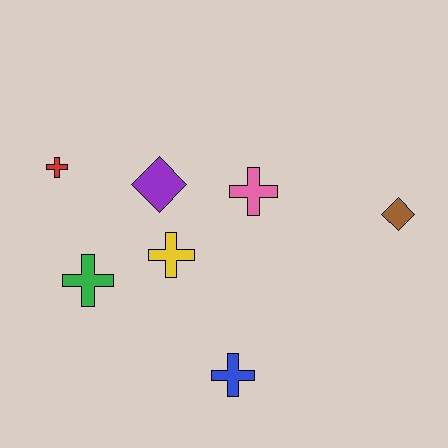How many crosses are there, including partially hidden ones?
There are 5 crosses.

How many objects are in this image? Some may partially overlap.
There are 7 objects.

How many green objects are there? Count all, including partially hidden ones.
There is 1 green object.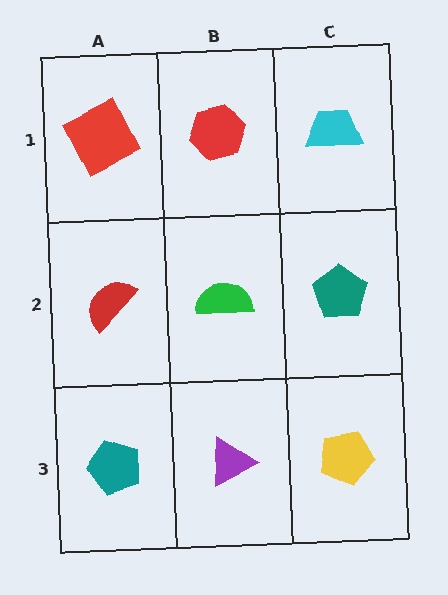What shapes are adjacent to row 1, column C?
A teal pentagon (row 2, column C), a red hexagon (row 1, column B).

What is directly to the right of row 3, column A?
A purple triangle.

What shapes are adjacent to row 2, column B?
A red hexagon (row 1, column B), a purple triangle (row 3, column B), a red semicircle (row 2, column A), a teal pentagon (row 2, column C).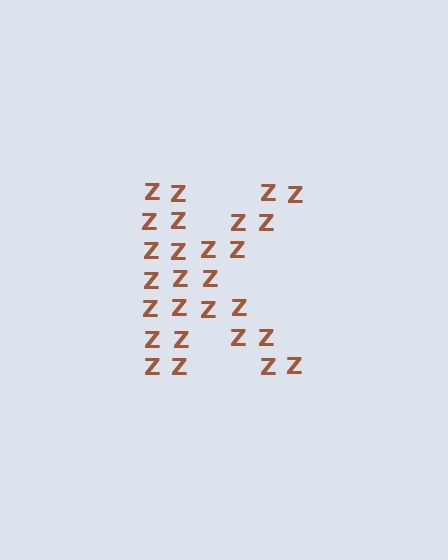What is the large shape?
The large shape is the letter K.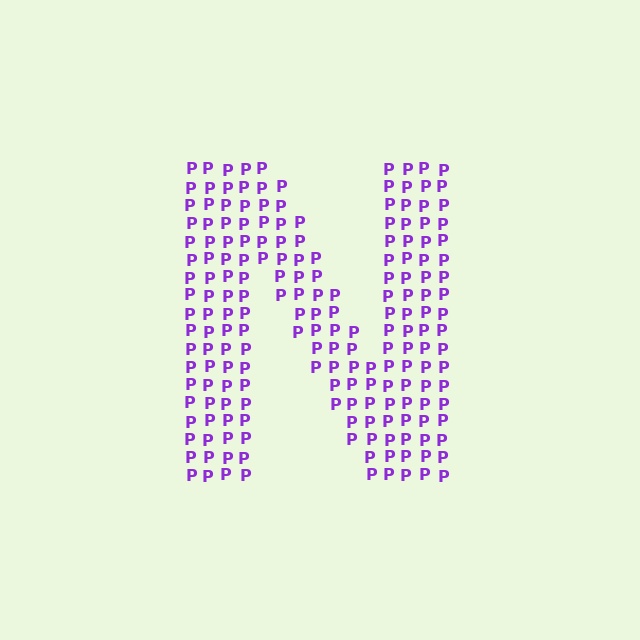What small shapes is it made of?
It is made of small letter P's.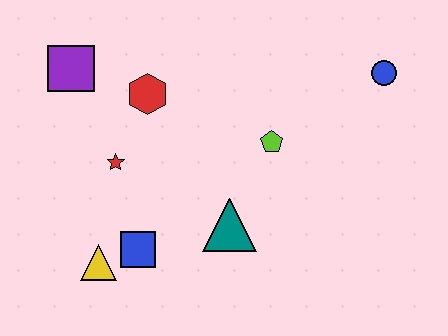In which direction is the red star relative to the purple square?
The red star is below the purple square.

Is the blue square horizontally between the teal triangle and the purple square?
Yes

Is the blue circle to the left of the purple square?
No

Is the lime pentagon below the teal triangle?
No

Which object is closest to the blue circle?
The lime pentagon is closest to the blue circle.